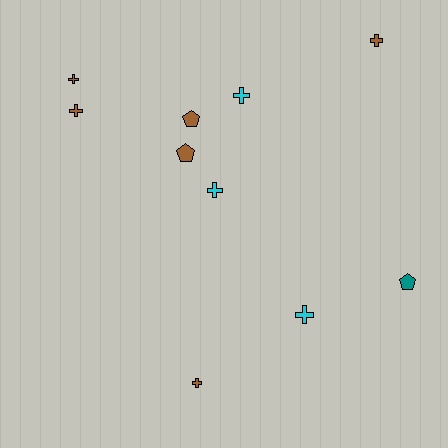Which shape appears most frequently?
Cross, with 7 objects.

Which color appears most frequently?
Brown, with 6 objects.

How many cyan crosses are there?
There are 3 cyan crosses.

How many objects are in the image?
There are 10 objects.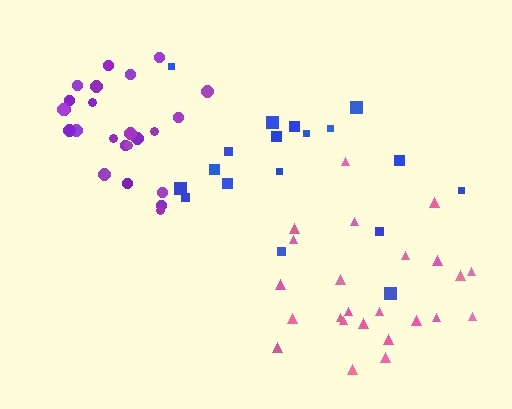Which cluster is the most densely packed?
Purple.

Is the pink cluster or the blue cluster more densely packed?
Pink.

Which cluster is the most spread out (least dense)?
Blue.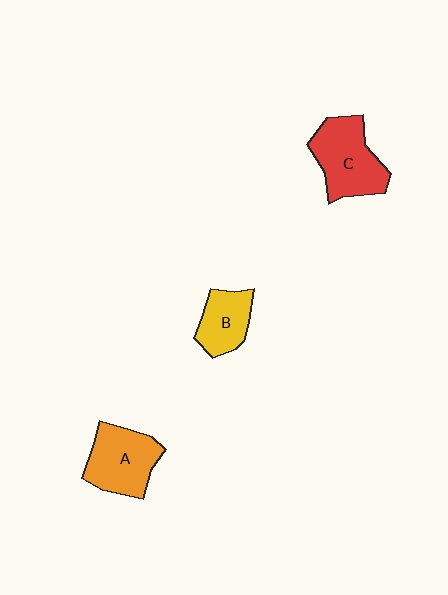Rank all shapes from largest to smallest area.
From largest to smallest: C (red), A (orange), B (yellow).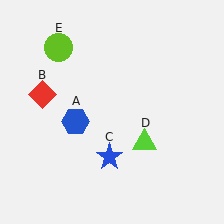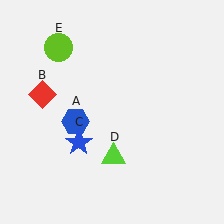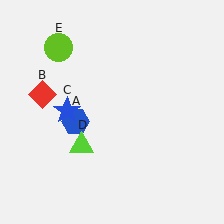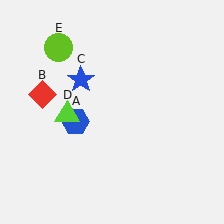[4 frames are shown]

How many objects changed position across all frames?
2 objects changed position: blue star (object C), lime triangle (object D).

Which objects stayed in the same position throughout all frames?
Blue hexagon (object A) and red diamond (object B) and lime circle (object E) remained stationary.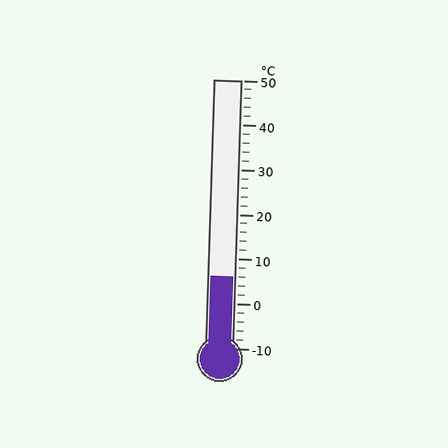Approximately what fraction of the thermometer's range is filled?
The thermometer is filled to approximately 25% of its range.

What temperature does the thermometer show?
The thermometer shows approximately 6°C.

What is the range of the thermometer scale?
The thermometer scale ranges from -10°C to 50°C.